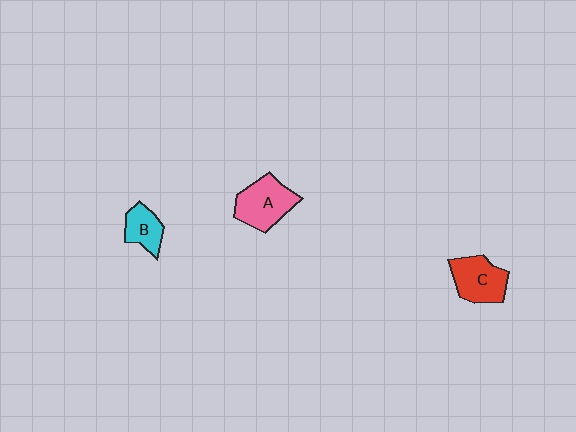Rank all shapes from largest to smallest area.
From largest to smallest: A (pink), C (red), B (cyan).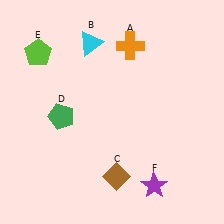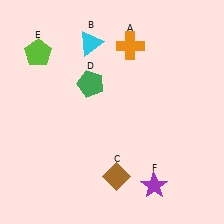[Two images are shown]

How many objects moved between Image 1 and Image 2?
1 object moved between the two images.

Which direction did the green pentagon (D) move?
The green pentagon (D) moved up.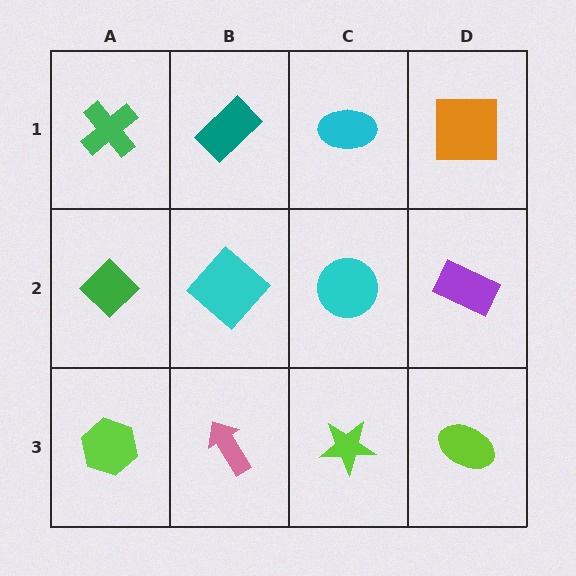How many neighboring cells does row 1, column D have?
2.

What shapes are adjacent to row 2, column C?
A cyan ellipse (row 1, column C), a lime star (row 3, column C), a cyan diamond (row 2, column B), a purple rectangle (row 2, column D).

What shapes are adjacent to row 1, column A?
A green diamond (row 2, column A), a teal rectangle (row 1, column B).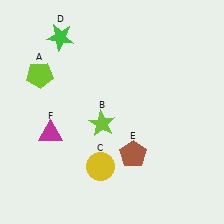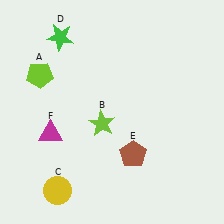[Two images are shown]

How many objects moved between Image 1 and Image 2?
1 object moved between the two images.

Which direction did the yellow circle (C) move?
The yellow circle (C) moved left.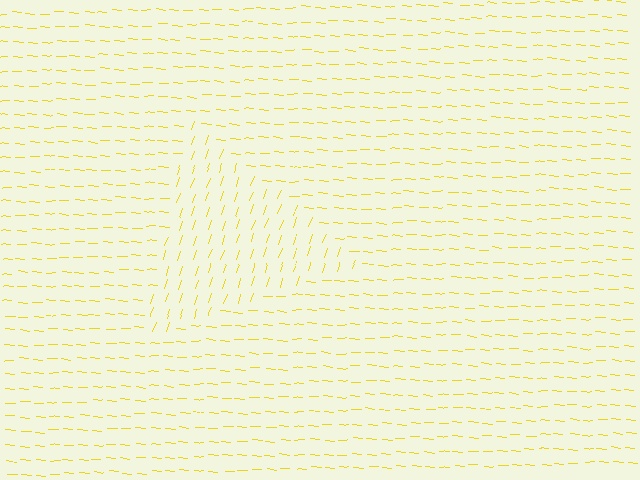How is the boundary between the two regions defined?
The boundary is defined purely by a change in line orientation (approximately 76 degrees difference). All lines are the same color and thickness.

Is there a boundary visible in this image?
Yes, there is a texture boundary formed by a change in line orientation.